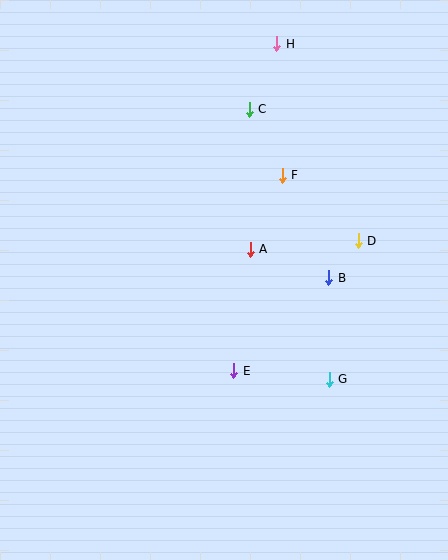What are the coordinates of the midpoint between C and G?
The midpoint between C and G is at (289, 244).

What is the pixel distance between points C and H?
The distance between C and H is 71 pixels.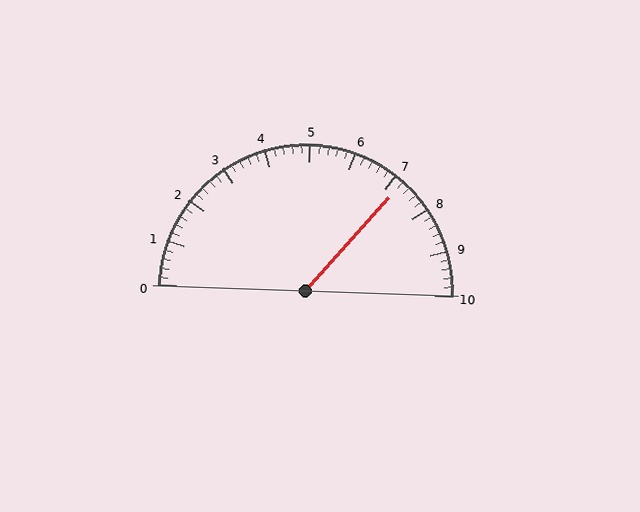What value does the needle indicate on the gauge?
The needle indicates approximately 7.2.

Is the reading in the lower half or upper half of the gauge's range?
The reading is in the upper half of the range (0 to 10).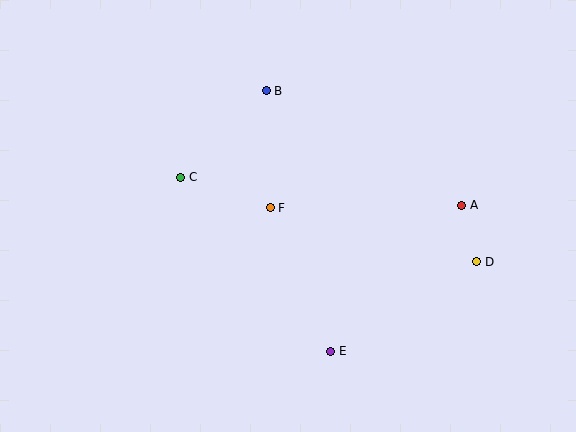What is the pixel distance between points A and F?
The distance between A and F is 191 pixels.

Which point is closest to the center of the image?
Point F at (270, 208) is closest to the center.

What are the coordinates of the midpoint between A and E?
The midpoint between A and E is at (396, 278).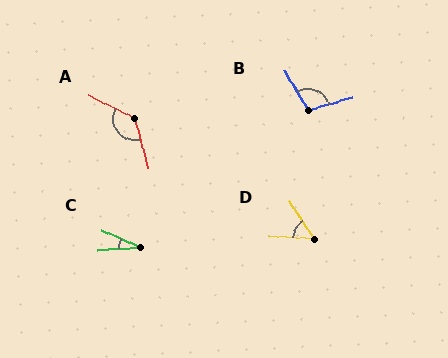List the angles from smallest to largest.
C (28°), D (53°), B (105°), A (131°).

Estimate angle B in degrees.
Approximately 105 degrees.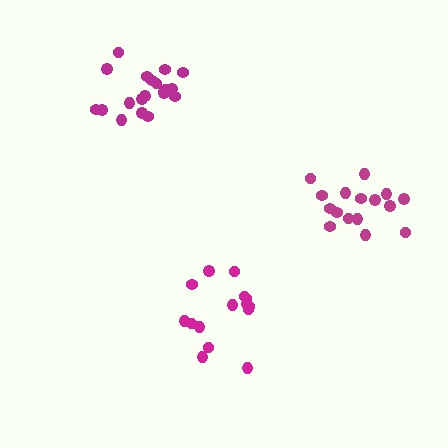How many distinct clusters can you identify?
There are 3 distinct clusters.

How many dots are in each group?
Group 1: 16 dots, Group 2: 15 dots, Group 3: 20 dots (51 total).